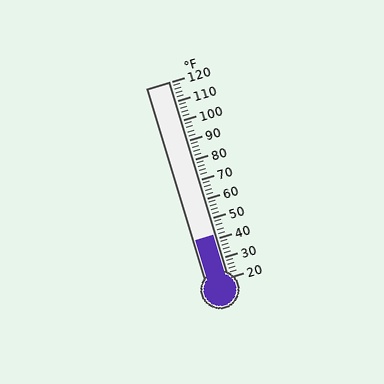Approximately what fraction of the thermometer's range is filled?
The thermometer is filled to approximately 20% of its range.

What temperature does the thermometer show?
The thermometer shows approximately 42°F.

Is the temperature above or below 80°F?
The temperature is below 80°F.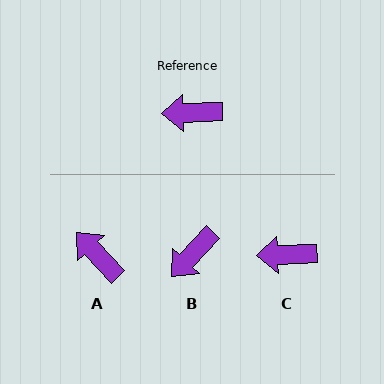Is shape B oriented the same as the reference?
No, it is off by about 45 degrees.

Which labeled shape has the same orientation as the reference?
C.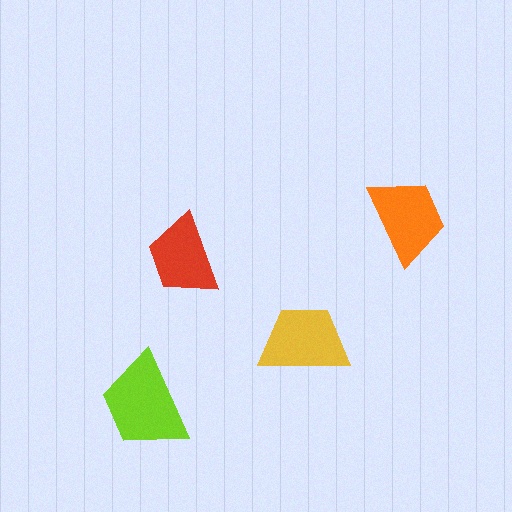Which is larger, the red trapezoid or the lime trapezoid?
The lime one.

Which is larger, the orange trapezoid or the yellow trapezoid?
The yellow one.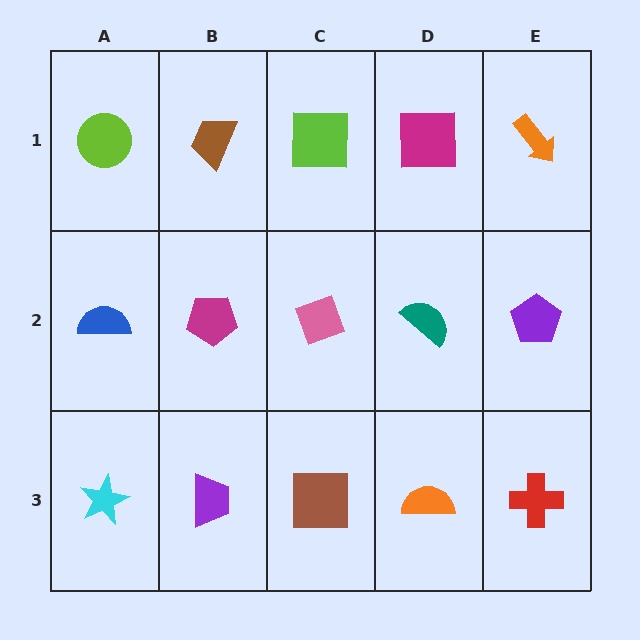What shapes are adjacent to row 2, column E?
An orange arrow (row 1, column E), a red cross (row 3, column E), a teal semicircle (row 2, column D).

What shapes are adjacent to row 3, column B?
A magenta pentagon (row 2, column B), a cyan star (row 3, column A), a brown square (row 3, column C).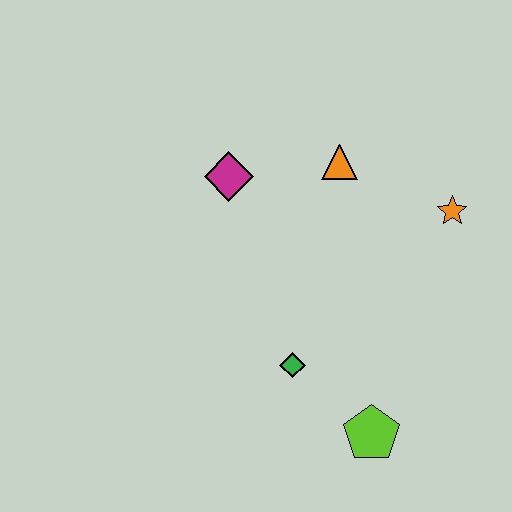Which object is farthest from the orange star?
The lime pentagon is farthest from the orange star.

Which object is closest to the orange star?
The orange triangle is closest to the orange star.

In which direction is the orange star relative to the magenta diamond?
The orange star is to the right of the magenta diamond.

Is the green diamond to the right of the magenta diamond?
Yes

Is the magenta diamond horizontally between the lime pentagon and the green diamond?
No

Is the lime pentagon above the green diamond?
No